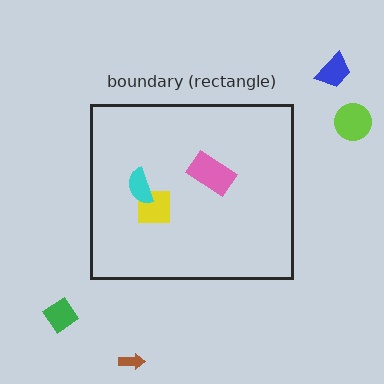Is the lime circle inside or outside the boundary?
Outside.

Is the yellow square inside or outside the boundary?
Inside.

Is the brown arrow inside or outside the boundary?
Outside.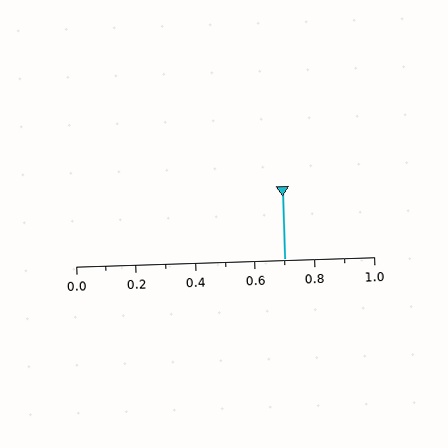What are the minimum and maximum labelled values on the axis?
The axis runs from 0.0 to 1.0.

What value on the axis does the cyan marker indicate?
The marker indicates approximately 0.7.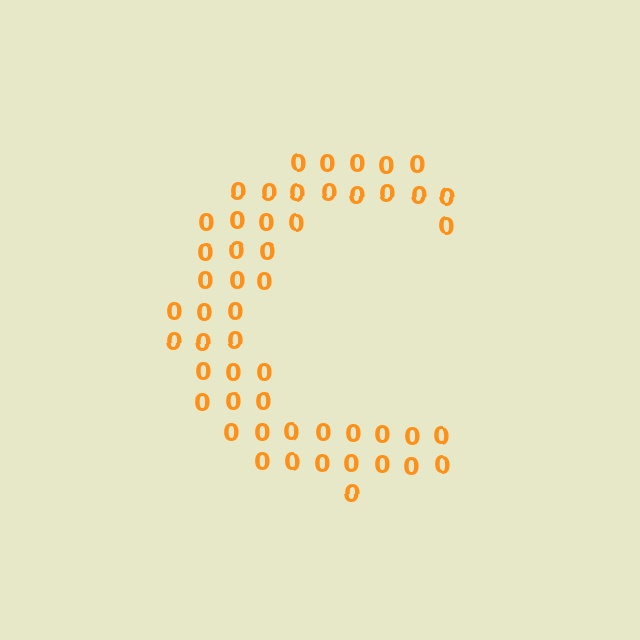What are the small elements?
The small elements are digit 0's.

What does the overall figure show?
The overall figure shows the letter C.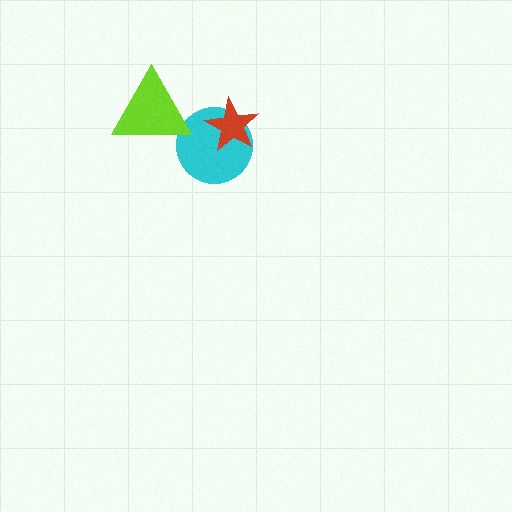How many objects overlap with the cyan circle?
2 objects overlap with the cyan circle.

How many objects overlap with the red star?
1 object overlaps with the red star.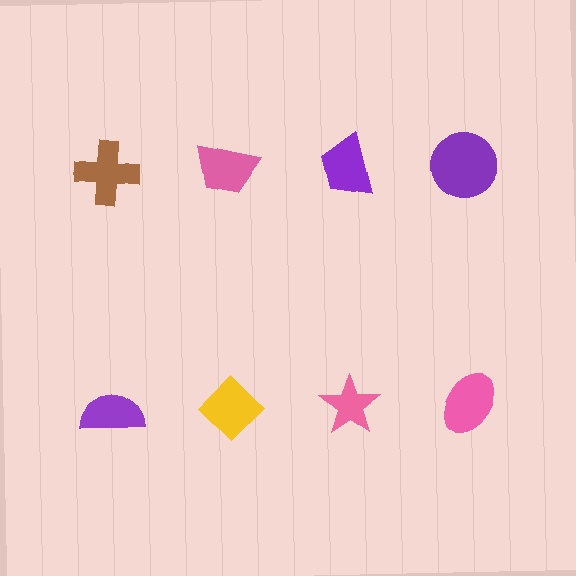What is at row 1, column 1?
A brown cross.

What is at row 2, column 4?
A pink ellipse.